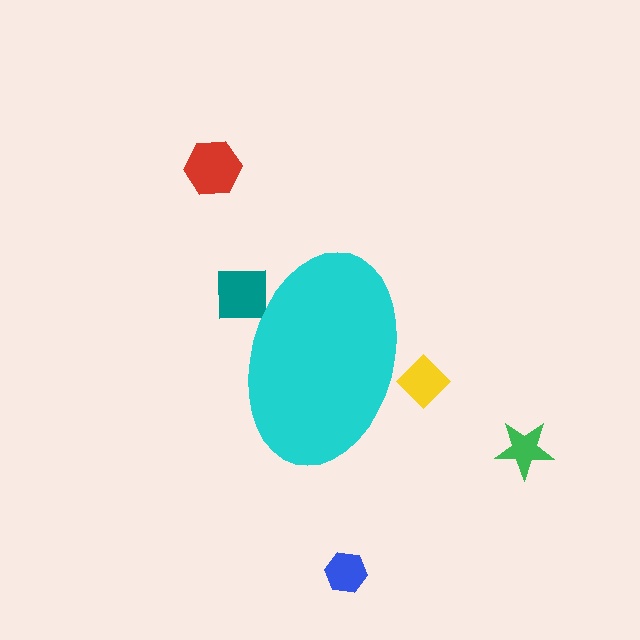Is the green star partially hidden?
No, the green star is fully visible.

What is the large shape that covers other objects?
A cyan ellipse.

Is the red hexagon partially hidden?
No, the red hexagon is fully visible.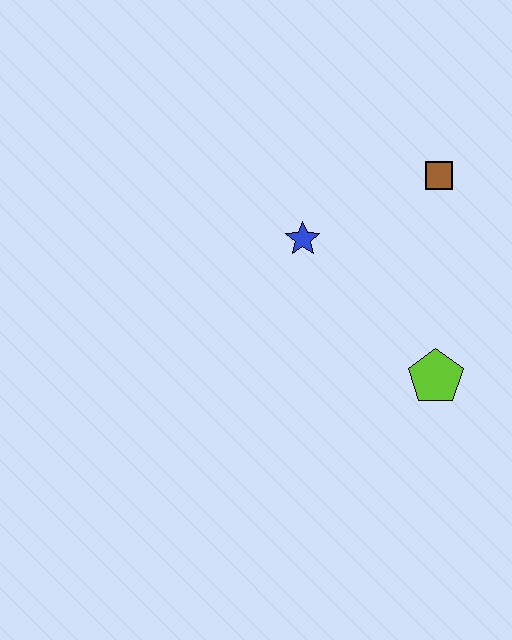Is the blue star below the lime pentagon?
No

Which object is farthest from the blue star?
The lime pentagon is farthest from the blue star.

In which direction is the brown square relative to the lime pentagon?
The brown square is above the lime pentagon.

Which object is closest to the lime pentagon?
The blue star is closest to the lime pentagon.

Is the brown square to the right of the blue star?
Yes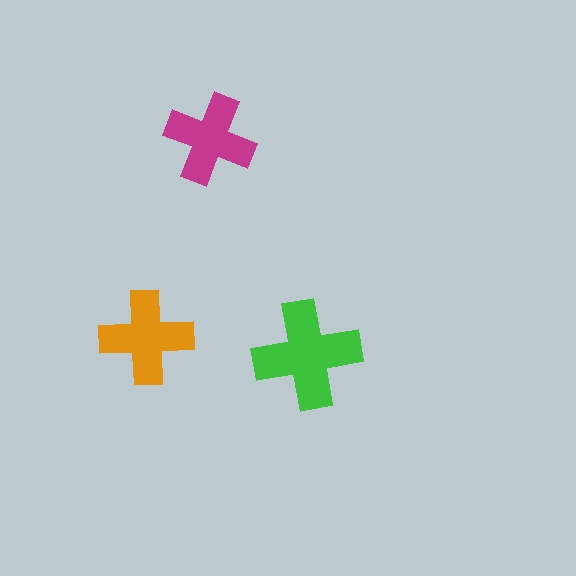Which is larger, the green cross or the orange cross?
The green one.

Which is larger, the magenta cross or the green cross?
The green one.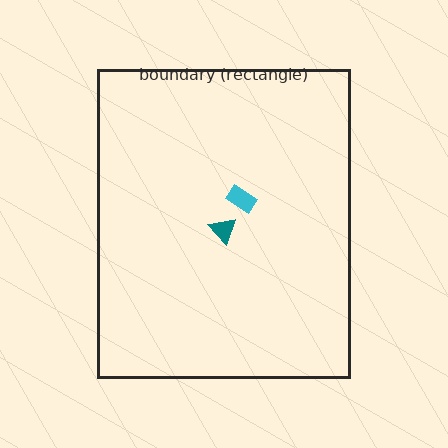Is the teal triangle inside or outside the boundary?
Inside.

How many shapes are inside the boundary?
2 inside, 0 outside.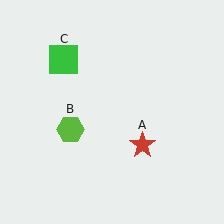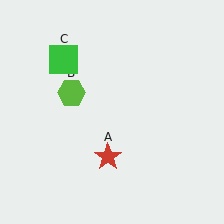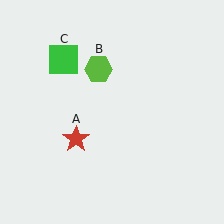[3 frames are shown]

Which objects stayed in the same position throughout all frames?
Green square (object C) remained stationary.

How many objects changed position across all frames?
2 objects changed position: red star (object A), lime hexagon (object B).